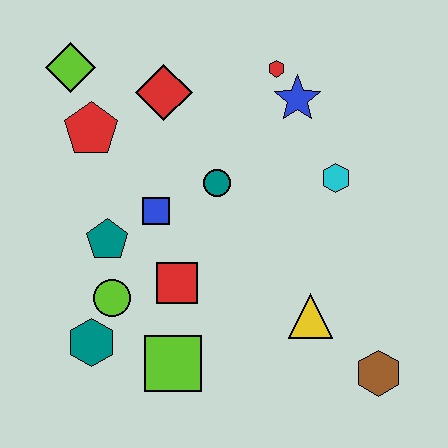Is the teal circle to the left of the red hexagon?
Yes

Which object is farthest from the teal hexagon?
The red hexagon is farthest from the teal hexagon.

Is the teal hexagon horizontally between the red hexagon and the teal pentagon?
No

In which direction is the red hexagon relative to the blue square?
The red hexagon is above the blue square.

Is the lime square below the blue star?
Yes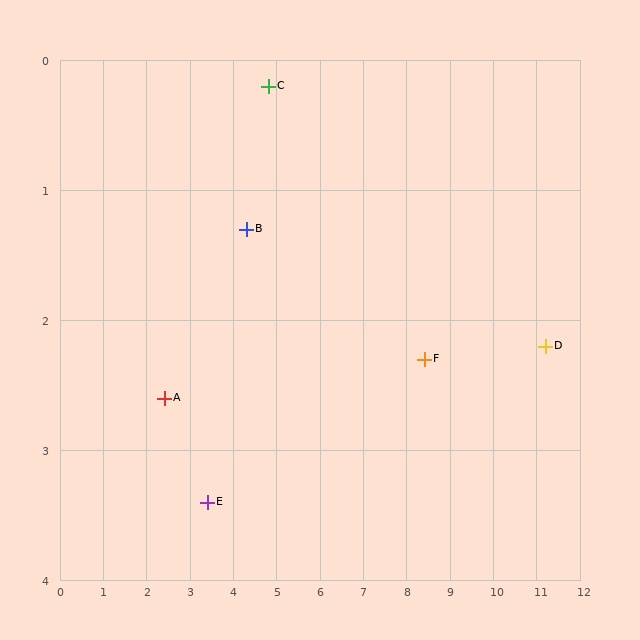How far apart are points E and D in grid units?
Points E and D are about 7.9 grid units apart.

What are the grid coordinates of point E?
Point E is at approximately (3.4, 3.4).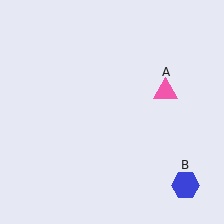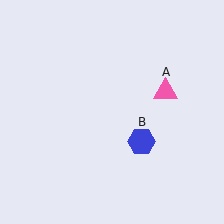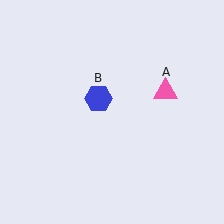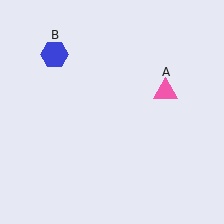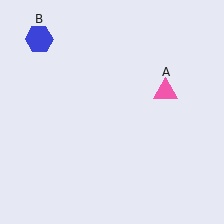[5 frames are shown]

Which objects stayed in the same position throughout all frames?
Pink triangle (object A) remained stationary.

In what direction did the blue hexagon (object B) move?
The blue hexagon (object B) moved up and to the left.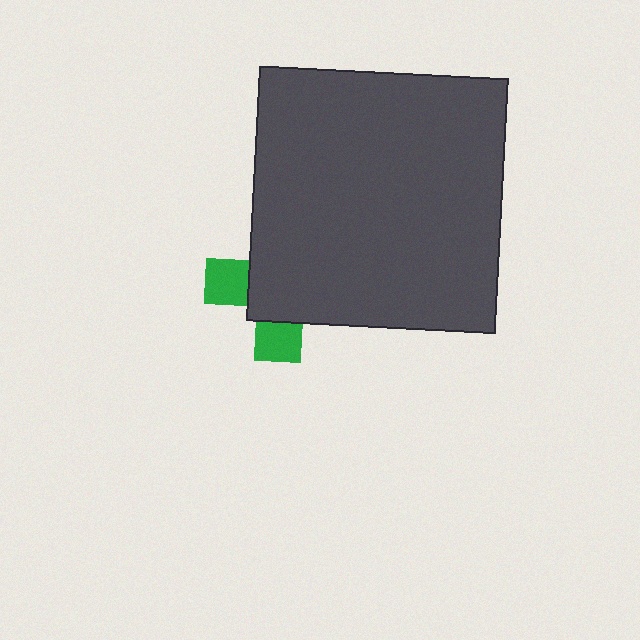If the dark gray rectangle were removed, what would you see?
You would see the complete green cross.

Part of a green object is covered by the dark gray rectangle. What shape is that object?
It is a cross.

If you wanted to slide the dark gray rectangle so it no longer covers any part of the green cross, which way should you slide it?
Slide it toward the upper-right — that is the most direct way to separate the two shapes.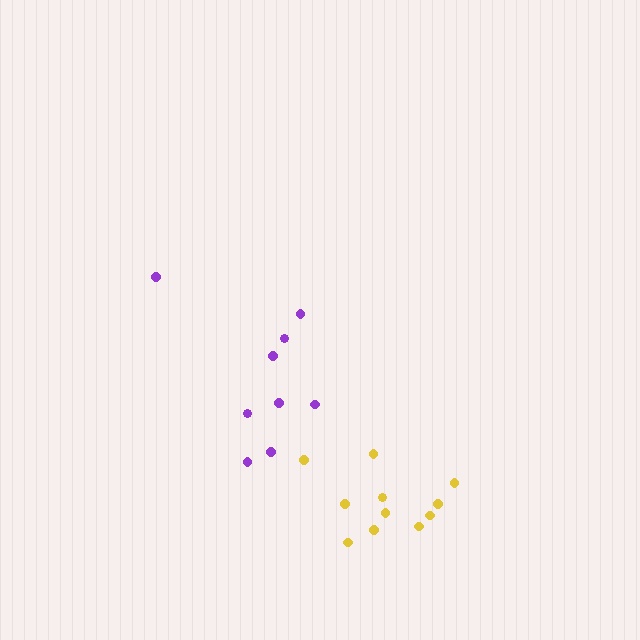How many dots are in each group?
Group 1: 11 dots, Group 2: 9 dots (20 total).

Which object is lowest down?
The yellow cluster is bottommost.